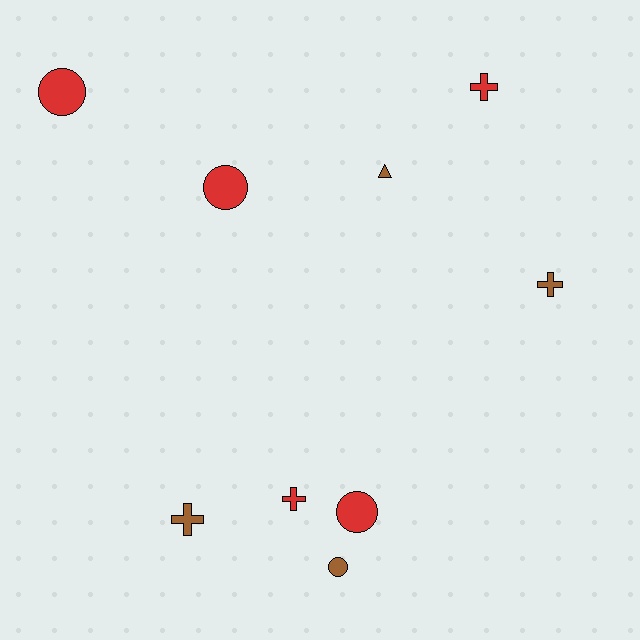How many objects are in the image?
There are 9 objects.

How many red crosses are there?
There are 2 red crosses.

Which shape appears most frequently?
Cross, with 4 objects.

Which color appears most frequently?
Red, with 5 objects.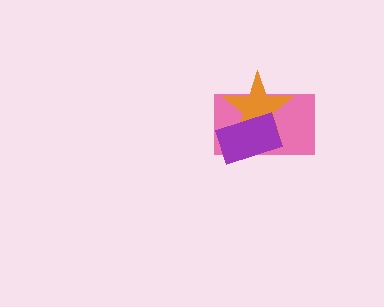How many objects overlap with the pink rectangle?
2 objects overlap with the pink rectangle.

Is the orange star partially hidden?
Yes, it is partially covered by another shape.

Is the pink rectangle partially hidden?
Yes, it is partially covered by another shape.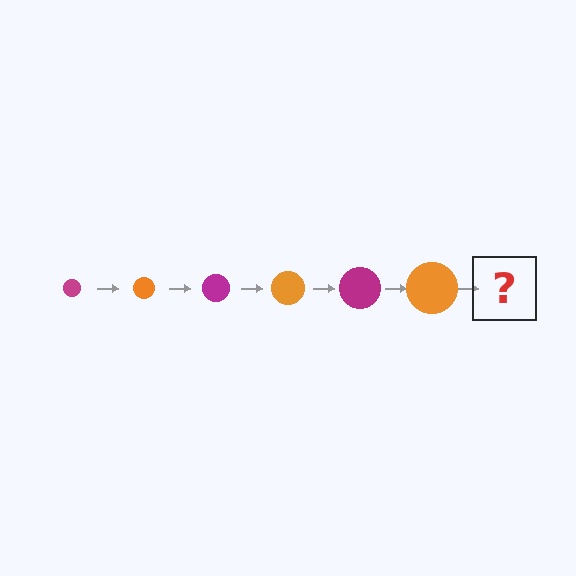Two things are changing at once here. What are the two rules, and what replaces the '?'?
The two rules are that the circle grows larger each step and the color cycles through magenta and orange. The '?' should be a magenta circle, larger than the previous one.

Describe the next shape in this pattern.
It should be a magenta circle, larger than the previous one.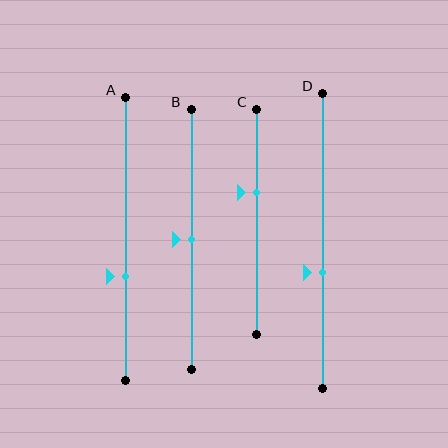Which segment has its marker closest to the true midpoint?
Segment B has its marker closest to the true midpoint.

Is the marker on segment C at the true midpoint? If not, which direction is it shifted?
No, the marker on segment C is shifted upward by about 13% of the segment length.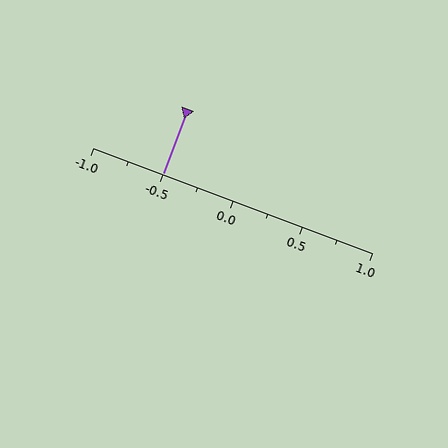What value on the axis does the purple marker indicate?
The marker indicates approximately -0.5.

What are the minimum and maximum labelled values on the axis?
The axis runs from -1.0 to 1.0.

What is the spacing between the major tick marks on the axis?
The major ticks are spaced 0.5 apart.